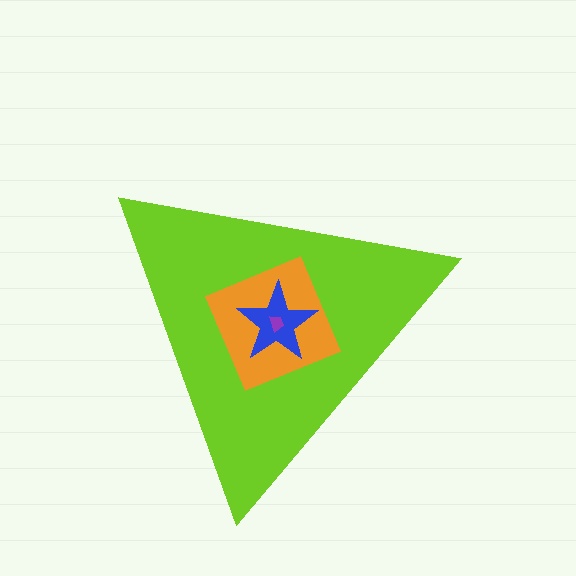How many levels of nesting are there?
4.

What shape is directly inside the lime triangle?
The orange square.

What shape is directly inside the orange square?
The blue star.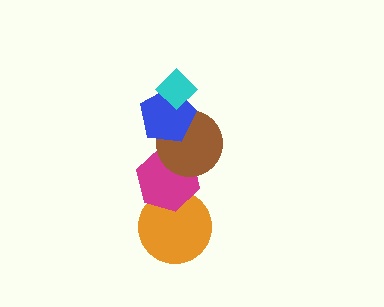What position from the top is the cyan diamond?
The cyan diamond is 1st from the top.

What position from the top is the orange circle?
The orange circle is 5th from the top.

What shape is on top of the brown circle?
The blue pentagon is on top of the brown circle.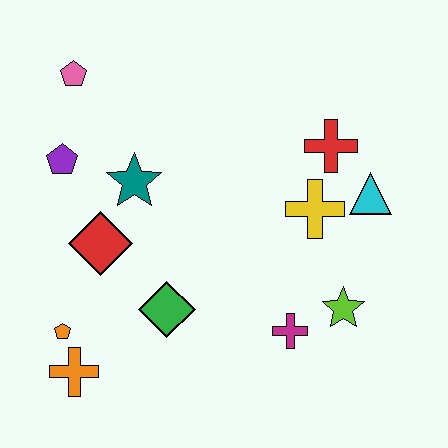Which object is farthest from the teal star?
The lime star is farthest from the teal star.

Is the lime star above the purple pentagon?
No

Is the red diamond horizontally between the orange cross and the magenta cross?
Yes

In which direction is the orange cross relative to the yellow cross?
The orange cross is to the left of the yellow cross.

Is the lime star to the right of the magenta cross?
Yes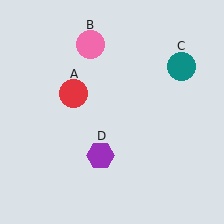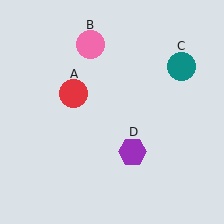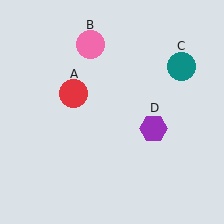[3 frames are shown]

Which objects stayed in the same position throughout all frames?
Red circle (object A) and pink circle (object B) and teal circle (object C) remained stationary.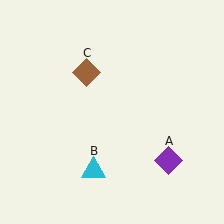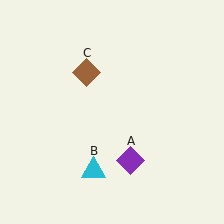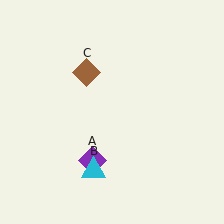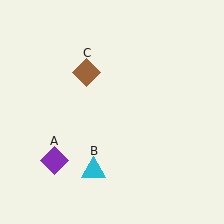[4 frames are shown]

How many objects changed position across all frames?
1 object changed position: purple diamond (object A).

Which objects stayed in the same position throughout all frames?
Cyan triangle (object B) and brown diamond (object C) remained stationary.